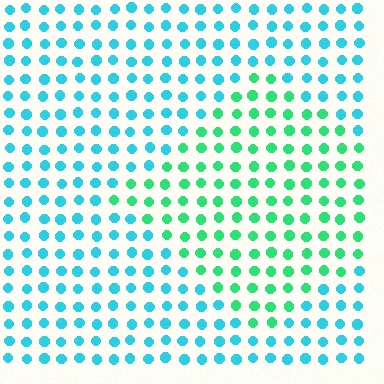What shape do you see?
I see a diamond.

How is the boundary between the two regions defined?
The boundary is defined purely by a slight shift in hue (about 42 degrees). Spacing, size, and orientation are identical on both sides.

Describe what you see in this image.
The image is filled with small cyan elements in a uniform arrangement. A diamond-shaped region is visible where the elements are tinted to a slightly different hue, forming a subtle color boundary.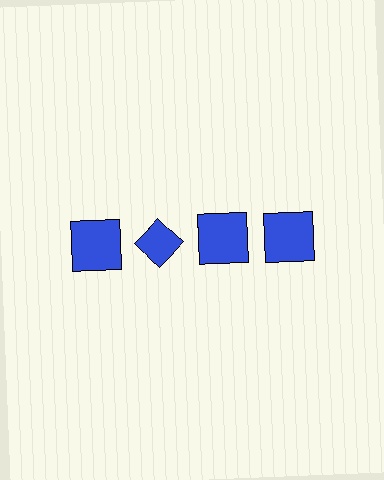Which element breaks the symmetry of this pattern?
The blue diamond in the top row, second from left column breaks the symmetry. All other shapes are blue squares.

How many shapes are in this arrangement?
There are 4 shapes arranged in a grid pattern.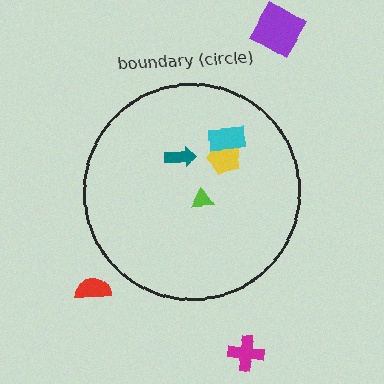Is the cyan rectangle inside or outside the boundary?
Inside.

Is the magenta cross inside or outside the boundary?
Outside.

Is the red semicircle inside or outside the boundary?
Outside.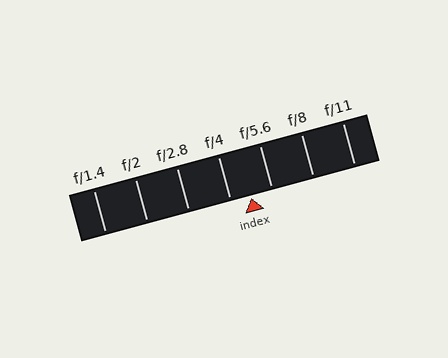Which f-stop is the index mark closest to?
The index mark is closest to f/4.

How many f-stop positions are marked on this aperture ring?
There are 7 f-stop positions marked.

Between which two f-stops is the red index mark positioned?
The index mark is between f/4 and f/5.6.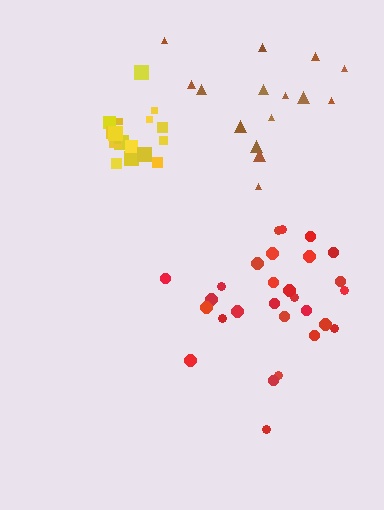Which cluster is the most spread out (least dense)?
Brown.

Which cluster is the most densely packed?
Yellow.